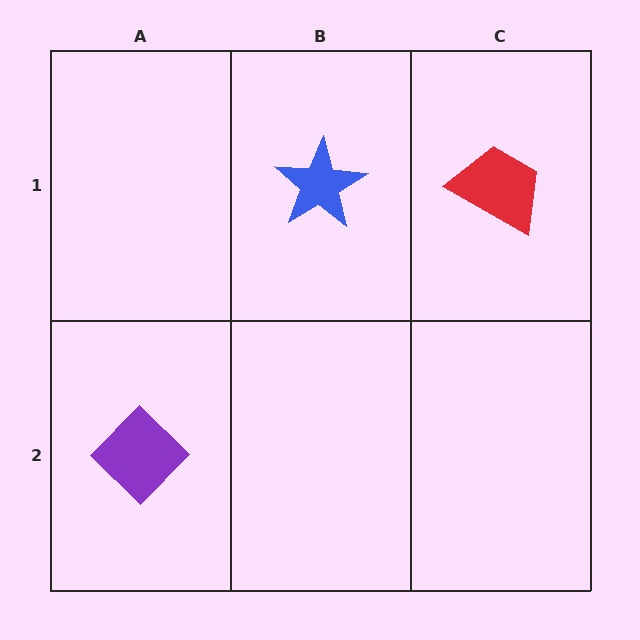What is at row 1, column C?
A red trapezoid.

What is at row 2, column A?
A purple diamond.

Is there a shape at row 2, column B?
No, that cell is empty.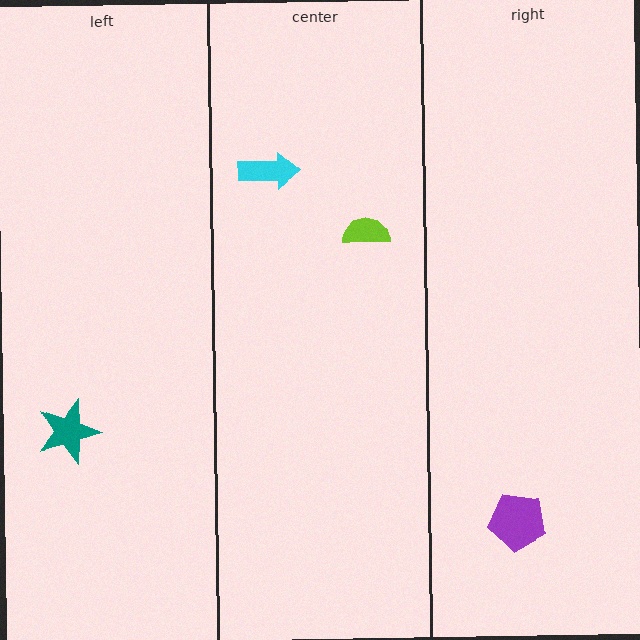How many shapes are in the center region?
2.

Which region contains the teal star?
The left region.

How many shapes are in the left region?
1.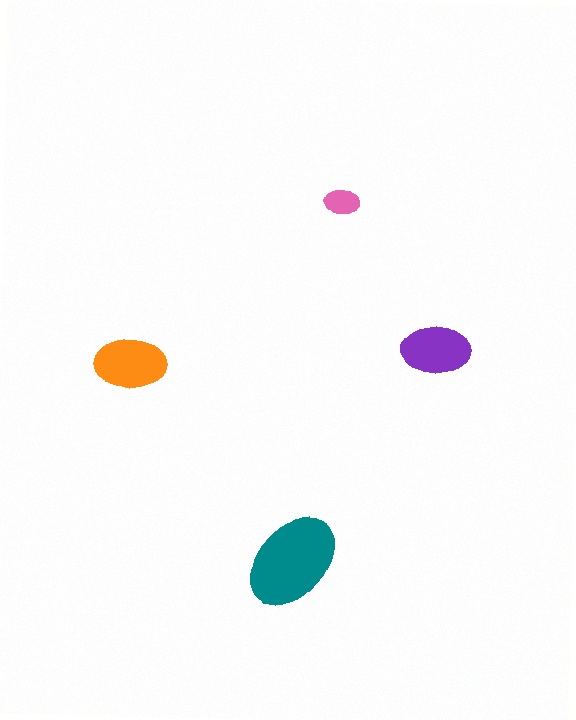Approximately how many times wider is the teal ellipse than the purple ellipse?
About 1.5 times wider.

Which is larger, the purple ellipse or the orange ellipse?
The orange one.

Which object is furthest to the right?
The purple ellipse is rightmost.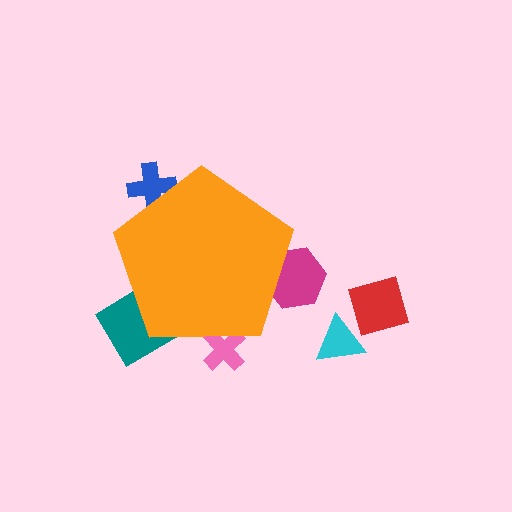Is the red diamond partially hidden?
No, the red diamond is fully visible.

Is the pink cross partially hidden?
Yes, the pink cross is partially hidden behind the orange pentagon.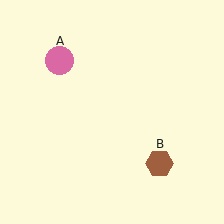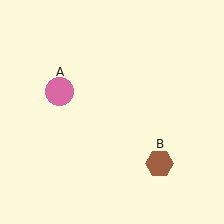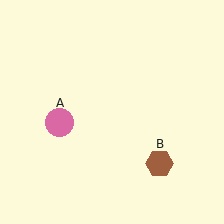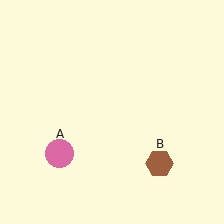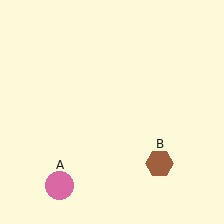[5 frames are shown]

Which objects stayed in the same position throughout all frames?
Brown hexagon (object B) remained stationary.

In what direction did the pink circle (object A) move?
The pink circle (object A) moved down.